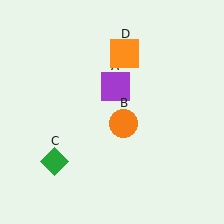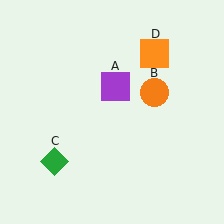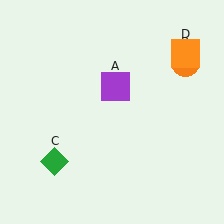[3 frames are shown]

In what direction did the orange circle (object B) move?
The orange circle (object B) moved up and to the right.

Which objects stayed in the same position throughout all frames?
Purple square (object A) and green diamond (object C) remained stationary.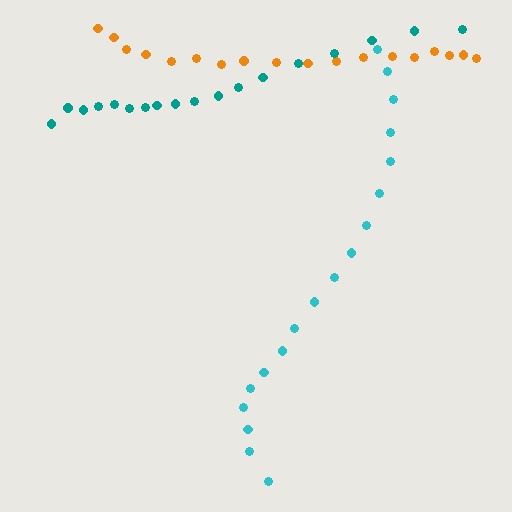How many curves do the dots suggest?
There are 3 distinct paths.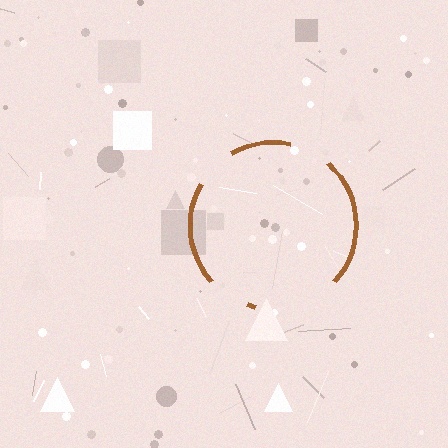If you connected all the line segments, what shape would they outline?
They would outline a circle.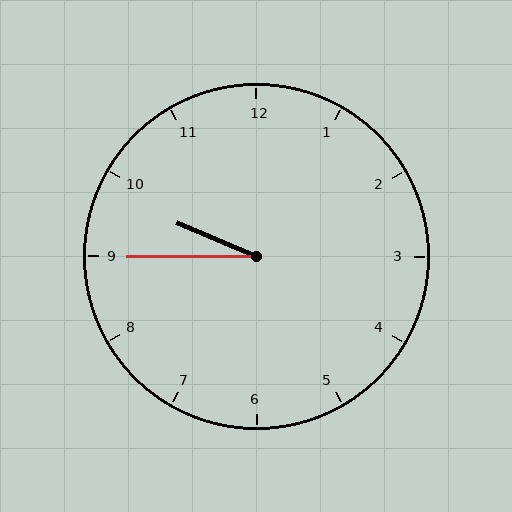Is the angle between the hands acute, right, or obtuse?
It is acute.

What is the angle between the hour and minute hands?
Approximately 22 degrees.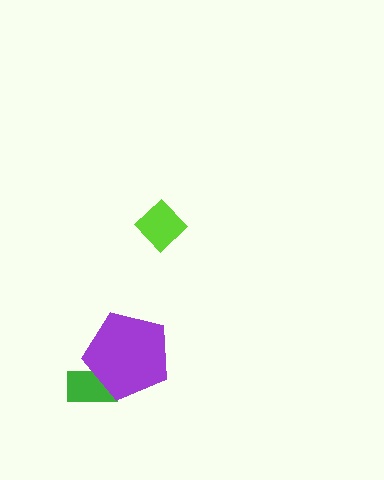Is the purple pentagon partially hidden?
No, no other shape covers it.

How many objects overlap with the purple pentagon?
1 object overlaps with the purple pentagon.